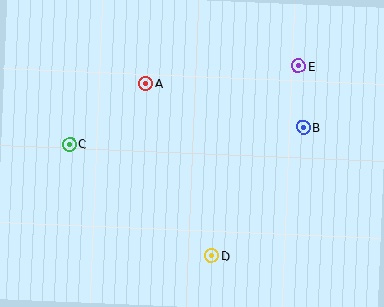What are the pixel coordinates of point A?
Point A is at (145, 83).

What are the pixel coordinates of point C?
Point C is at (69, 144).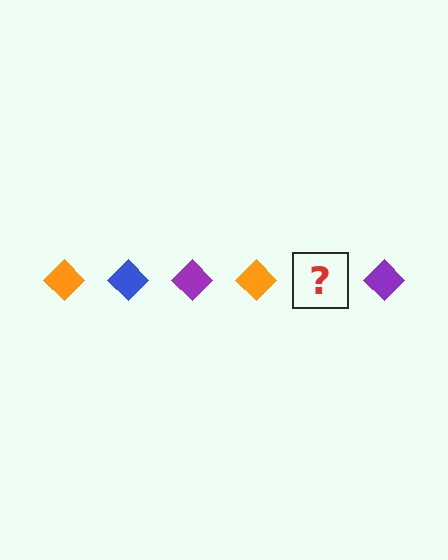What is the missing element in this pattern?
The missing element is a blue diamond.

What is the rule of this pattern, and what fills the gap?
The rule is that the pattern cycles through orange, blue, purple diamonds. The gap should be filled with a blue diamond.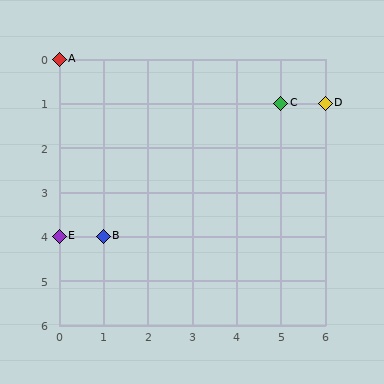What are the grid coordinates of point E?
Point E is at grid coordinates (0, 4).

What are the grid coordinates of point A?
Point A is at grid coordinates (0, 0).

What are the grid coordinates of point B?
Point B is at grid coordinates (1, 4).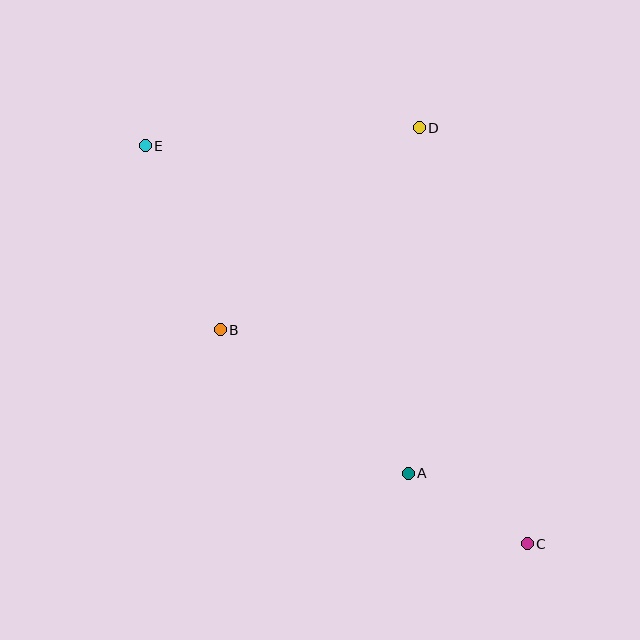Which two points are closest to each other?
Points A and C are closest to each other.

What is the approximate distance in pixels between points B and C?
The distance between B and C is approximately 374 pixels.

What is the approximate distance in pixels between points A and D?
The distance between A and D is approximately 346 pixels.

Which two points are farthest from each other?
Points C and E are farthest from each other.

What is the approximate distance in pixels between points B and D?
The distance between B and D is approximately 283 pixels.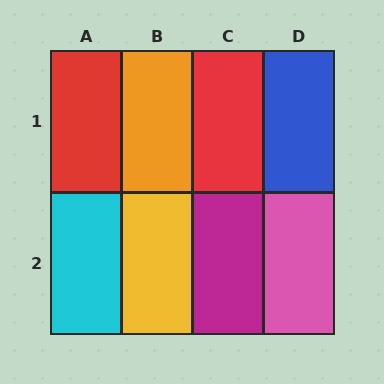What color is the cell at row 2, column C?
Magenta.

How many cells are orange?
1 cell is orange.